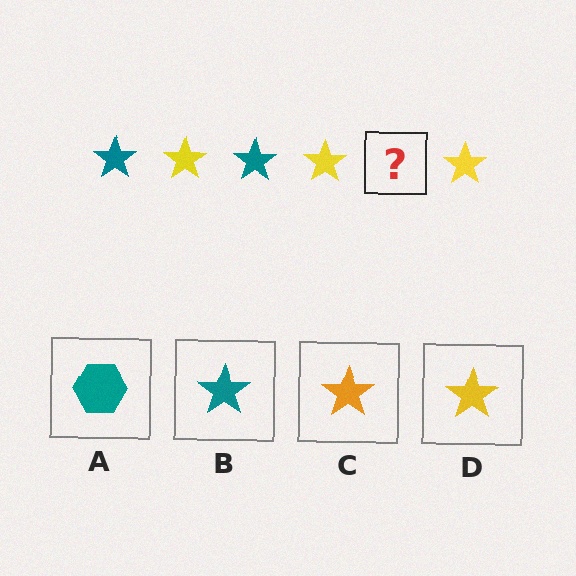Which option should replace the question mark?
Option B.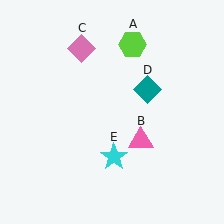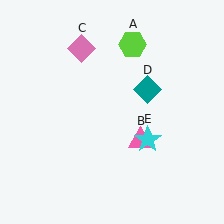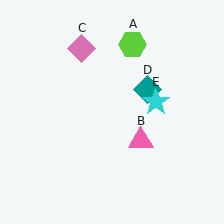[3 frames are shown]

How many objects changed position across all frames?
1 object changed position: cyan star (object E).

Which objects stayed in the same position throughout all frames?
Lime hexagon (object A) and pink triangle (object B) and pink diamond (object C) and teal diamond (object D) remained stationary.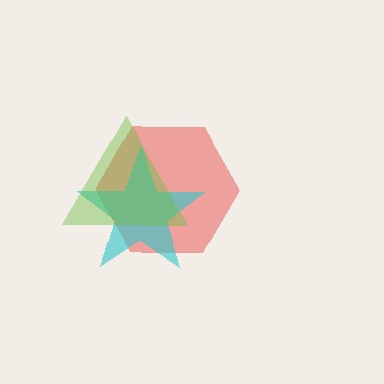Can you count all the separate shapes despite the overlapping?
Yes, there are 3 separate shapes.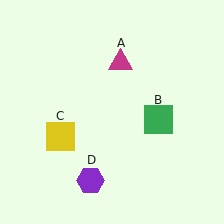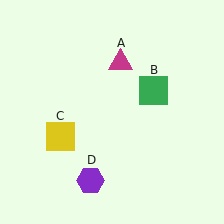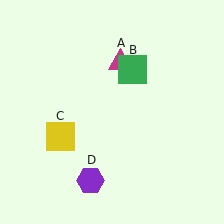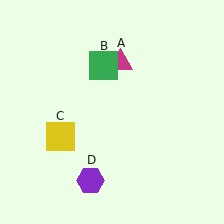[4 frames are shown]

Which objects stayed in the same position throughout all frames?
Magenta triangle (object A) and yellow square (object C) and purple hexagon (object D) remained stationary.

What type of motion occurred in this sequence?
The green square (object B) rotated counterclockwise around the center of the scene.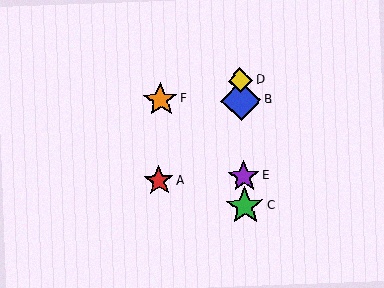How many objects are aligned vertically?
4 objects (B, C, D, E) are aligned vertically.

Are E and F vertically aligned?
No, E is at x≈244 and F is at x≈160.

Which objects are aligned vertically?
Objects B, C, D, E are aligned vertically.